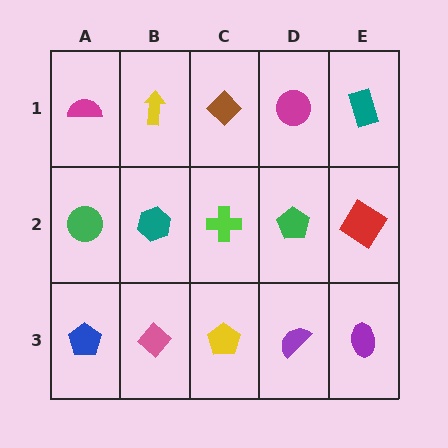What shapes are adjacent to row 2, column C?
A brown diamond (row 1, column C), a yellow pentagon (row 3, column C), a teal hexagon (row 2, column B), a green pentagon (row 2, column D).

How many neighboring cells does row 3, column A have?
2.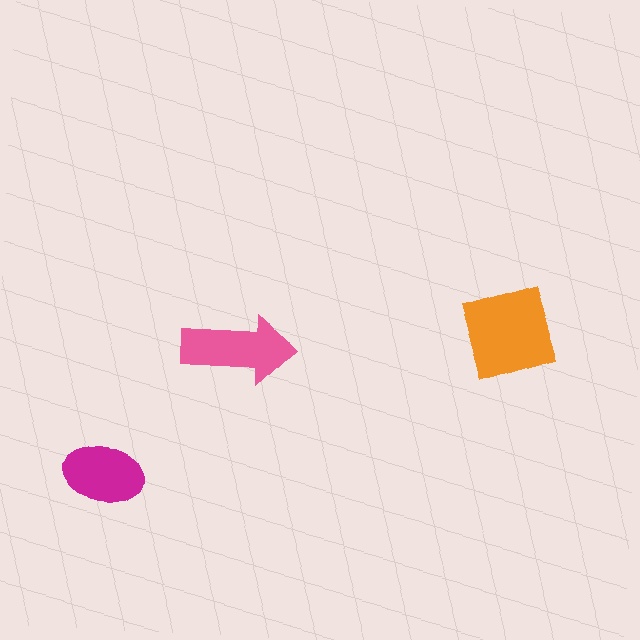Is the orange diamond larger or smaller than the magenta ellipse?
Larger.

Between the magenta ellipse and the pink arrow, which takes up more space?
The pink arrow.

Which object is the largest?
The orange diamond.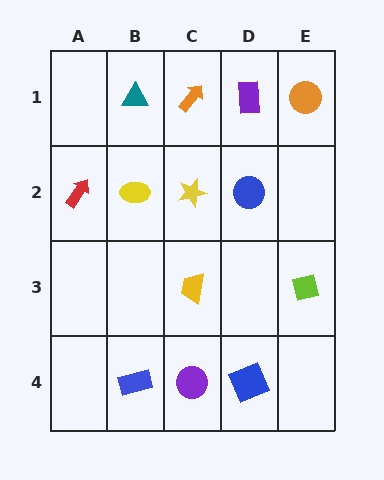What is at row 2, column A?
A red arrow.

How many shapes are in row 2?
4 shapes.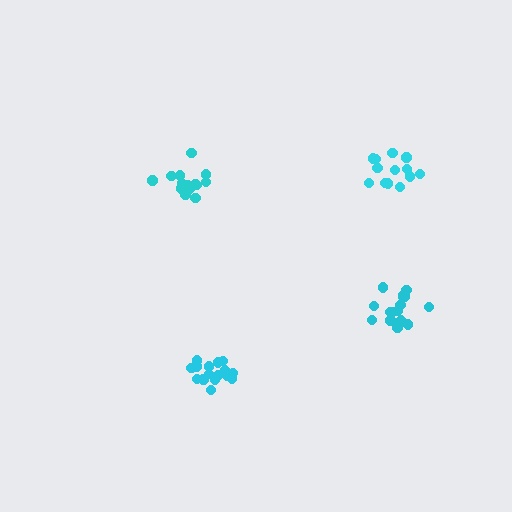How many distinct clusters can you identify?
There are 4 distinct clusters.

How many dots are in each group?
Group 1: 16 dots, Group 2: 17 dots, Group 3: 13 dots, Group 4: 15 dots (61 total).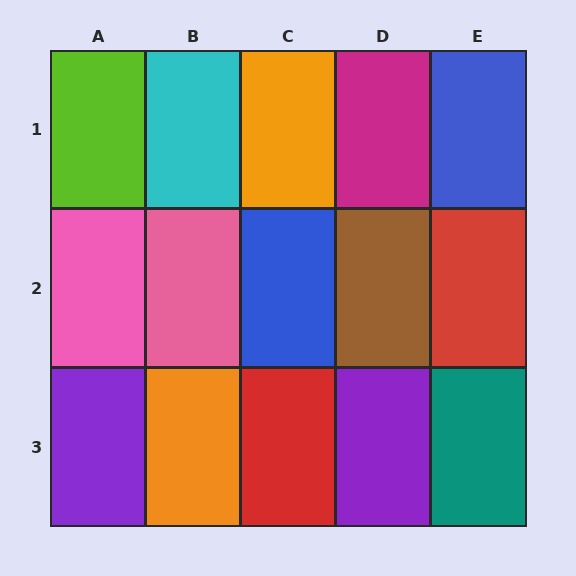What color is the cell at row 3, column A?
Purple.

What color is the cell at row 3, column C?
Red.